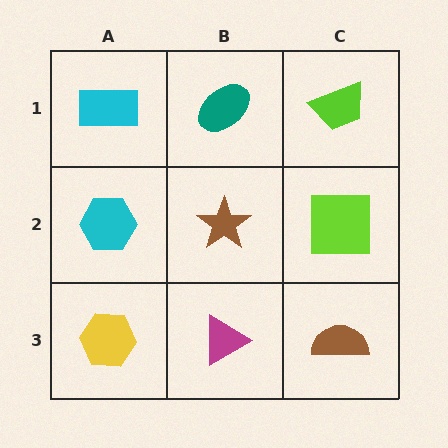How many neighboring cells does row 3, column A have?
2.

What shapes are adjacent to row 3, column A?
A cyan hexagon (row 2, column A), a magenta triangle (row 3, column B).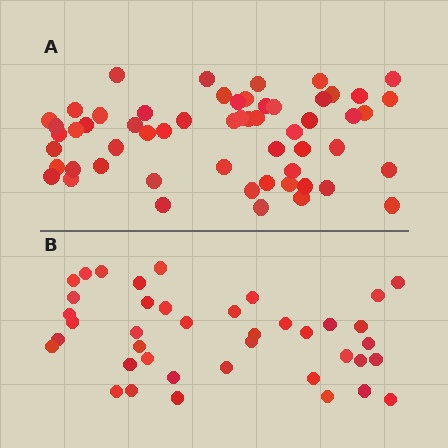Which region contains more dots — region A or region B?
Region A (the top region) has more dots.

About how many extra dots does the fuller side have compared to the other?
Region A has approximately 15 more dots than region B.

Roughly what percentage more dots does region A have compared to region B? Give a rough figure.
About 40% more.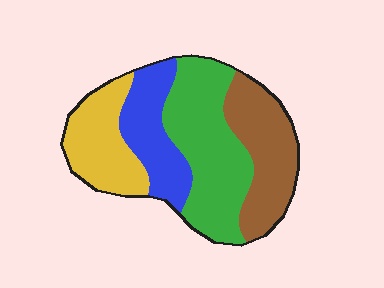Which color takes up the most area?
Green, at roughly 35%.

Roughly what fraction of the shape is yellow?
Yellow takes up about one fifth (1/5) of the shape.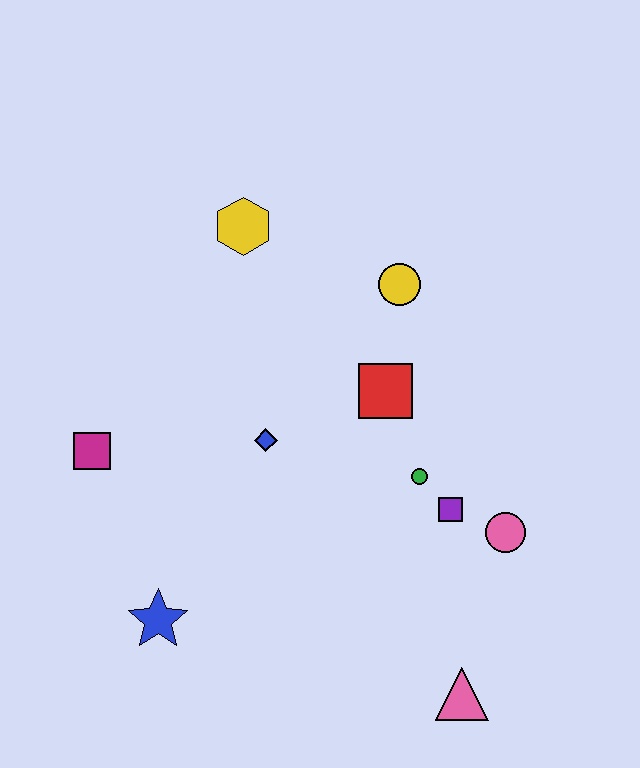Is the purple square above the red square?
No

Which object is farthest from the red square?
The blue star is farthest from the red square.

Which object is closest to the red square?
The green circle is closest to the red square.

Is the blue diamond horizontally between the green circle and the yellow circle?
No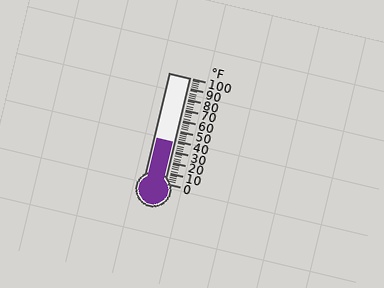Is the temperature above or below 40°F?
The temperature is below 40°F.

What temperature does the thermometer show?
The thermometer shows approximately 38°F.